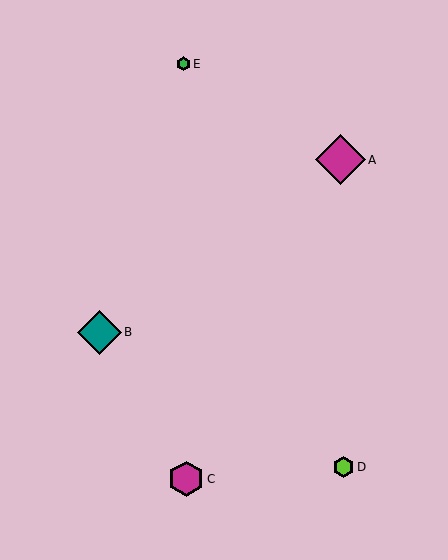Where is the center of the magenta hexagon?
The center of the magenta hexagon is at (186, 479).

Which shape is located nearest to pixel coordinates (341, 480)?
The lime hexagon (labeled D) at (344, 467) is nearest to that location.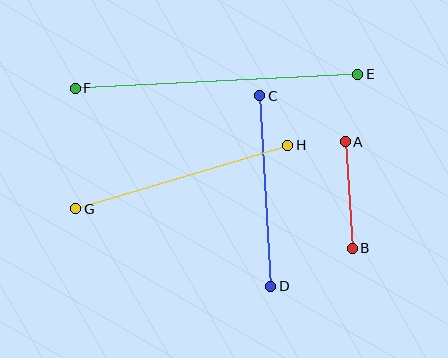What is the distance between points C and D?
The distance is approximately 191 pixels.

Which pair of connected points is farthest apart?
Points E and F are farthest apart.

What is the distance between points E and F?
The distance is approximately 283 pixels.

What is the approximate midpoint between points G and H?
The midpoint is at approximately (182, 177) pixels.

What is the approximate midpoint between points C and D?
The midpoint is at approximately (265, 191) pixels.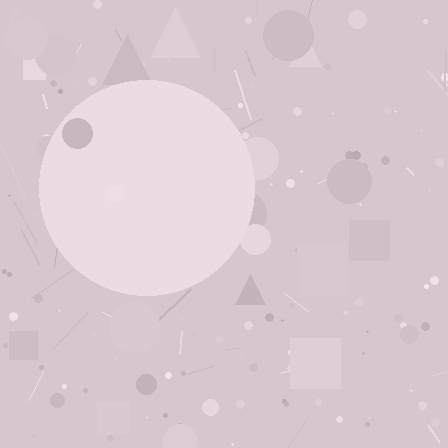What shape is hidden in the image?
A circle is hidden in the image.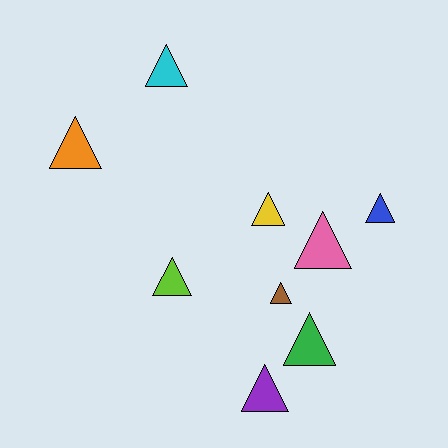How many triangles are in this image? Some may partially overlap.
There are 9 triangles.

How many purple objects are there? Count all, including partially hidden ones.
There is 1 purple object.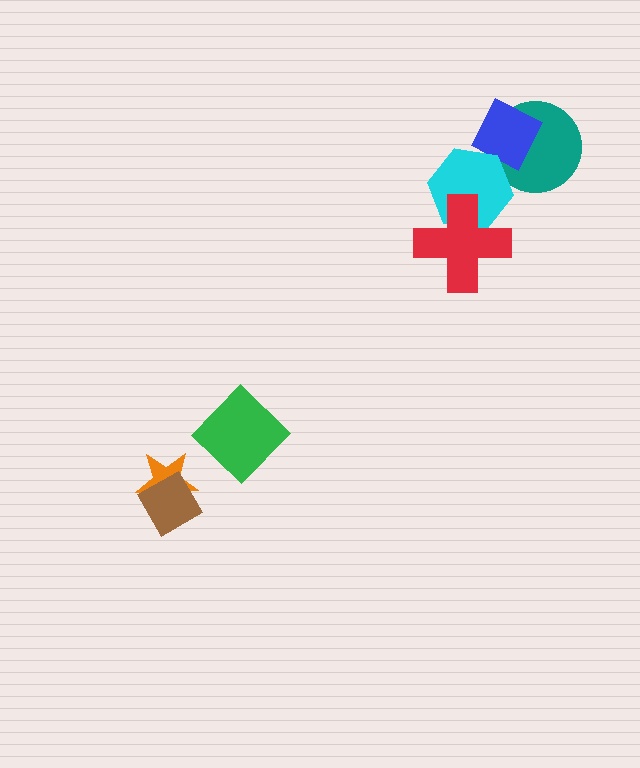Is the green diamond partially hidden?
No, no other shape covers it.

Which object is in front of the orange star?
The brown diamond is in front of the orange star.